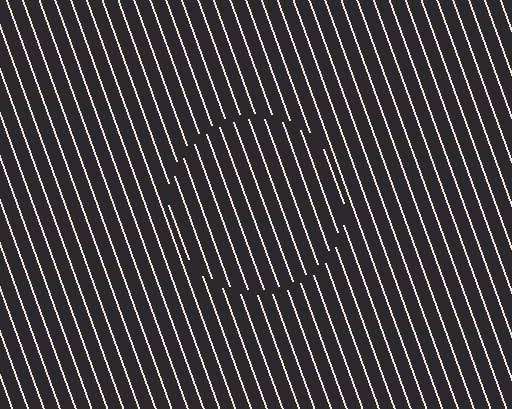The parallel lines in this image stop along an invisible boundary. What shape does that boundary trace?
An illusory circle. The interior of the shape contains the same grating, shifted by half a period — the contour is defined by the phase discontinuity where line-ends from the inner and outer gratings abut.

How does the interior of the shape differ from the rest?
The interior of the shape contains the same grating, shifted by half a period — the contour is defined by the phase discontinuity where line-ends from the inner and outer gratings abut.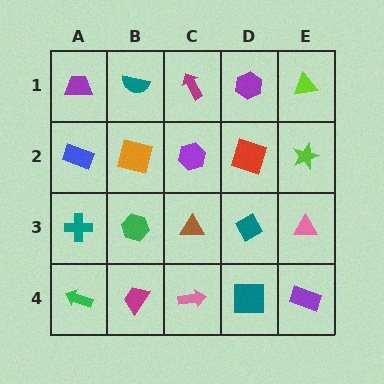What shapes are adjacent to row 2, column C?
A magenta arrow (row 1, column C), a brown triangle (row 3, column C), an orange square (row 2, column B), a red square (row 2, column D).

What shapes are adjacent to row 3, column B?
An orange square (row 2, column B), a magenta trapezoid (row 4, column B), a teal cross (row 3, column A), a brown triangle (row 3, column C).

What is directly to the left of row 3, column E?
A teal diamond.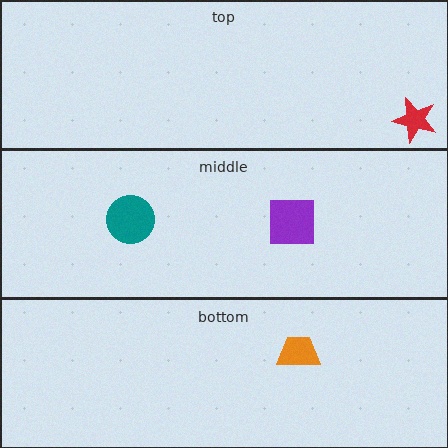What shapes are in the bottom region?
The orange trapezoid.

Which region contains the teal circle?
The middle region.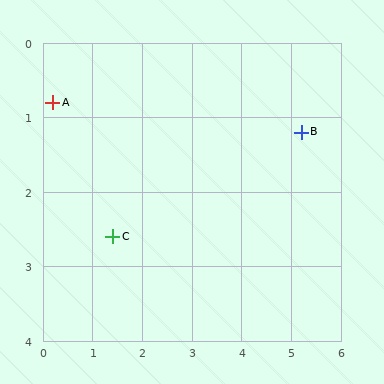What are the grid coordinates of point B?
Point B is at approximately (5.2, 1.2).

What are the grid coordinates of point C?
Point C is at approximately (1.4, 2.6).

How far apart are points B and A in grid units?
Points B and A are about 5.0 grid units apart.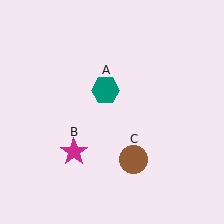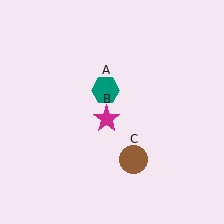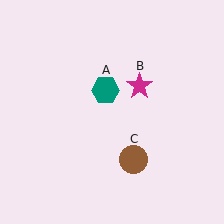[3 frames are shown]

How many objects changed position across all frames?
1 object changed position: magenta star (object B).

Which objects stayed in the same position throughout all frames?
Teal hexagon (object A) and brown circle (object C) remained stationary.